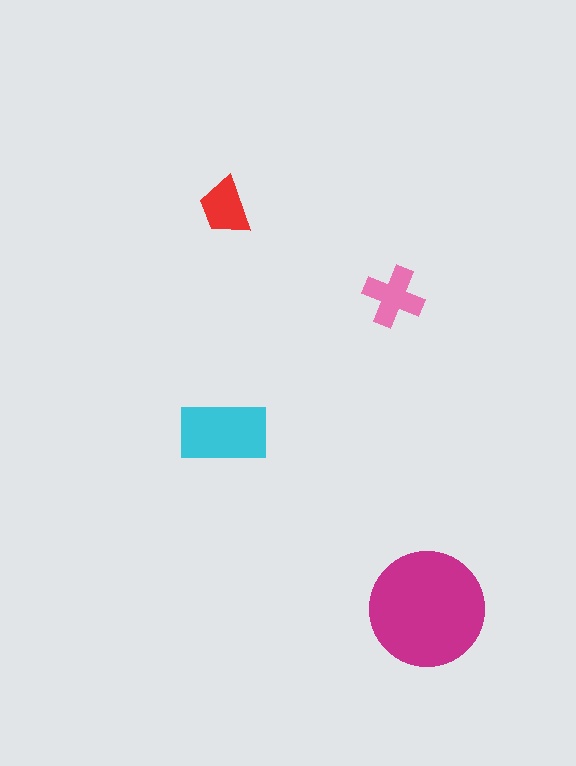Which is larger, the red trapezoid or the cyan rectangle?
The cyan rectangle.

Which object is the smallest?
The red trapezoid.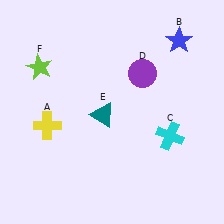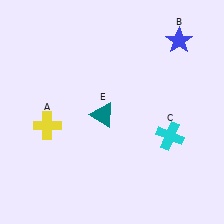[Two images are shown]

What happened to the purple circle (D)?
The purple circle (D) was removed in Image 2. It was in the top-right area of Image 1.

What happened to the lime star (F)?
The lime star (F) was removed in Image 2. It was in the top-left area of Image 1.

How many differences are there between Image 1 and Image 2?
There are 2 differences between the two images.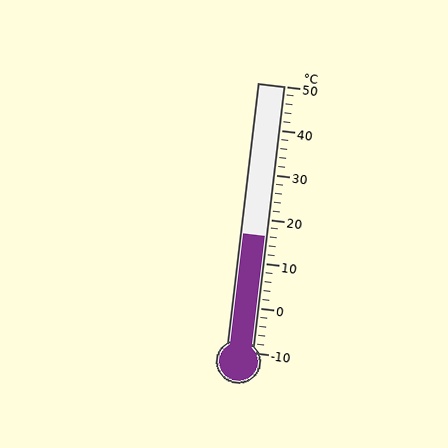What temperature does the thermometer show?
The thermometer shows approximately 16°C.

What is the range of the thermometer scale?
The thermometer scale ranges from -10°C to 50°C.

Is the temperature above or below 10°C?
The temperature is above 10°C.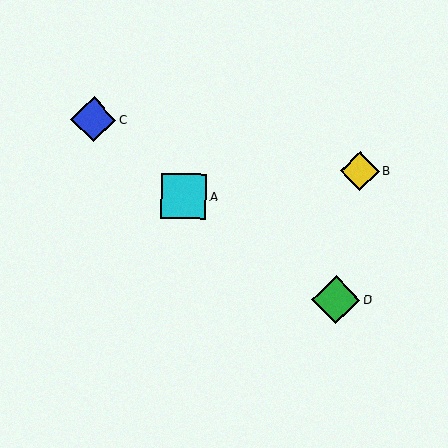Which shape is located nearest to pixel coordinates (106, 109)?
The blue diamond (labeled C) at (93, 119) is nearest to that location.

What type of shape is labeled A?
Shape A is a cyan square.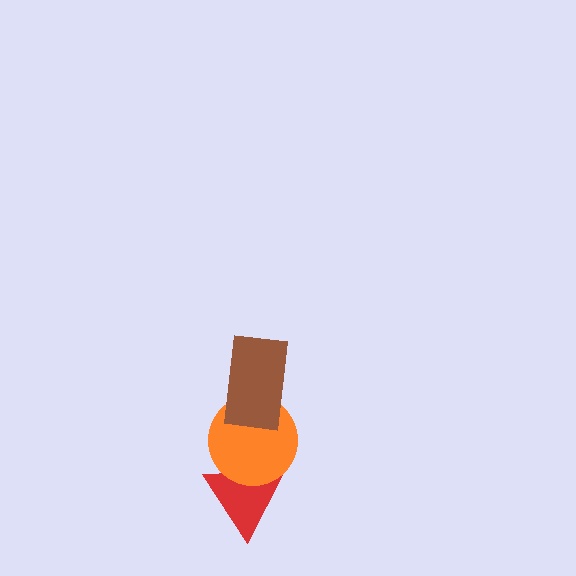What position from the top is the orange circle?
The orange circle is 2nd from the top.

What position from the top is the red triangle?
The red triangle is 3rd from the top.